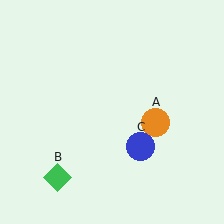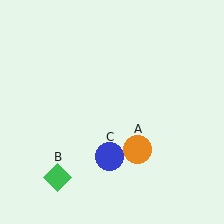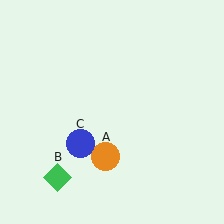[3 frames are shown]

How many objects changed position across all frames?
2 objects changed position: orange circle (object A), blue circle (object C).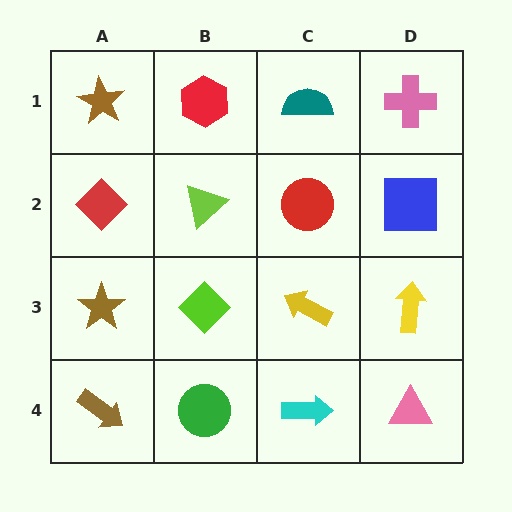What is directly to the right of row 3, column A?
A lime diamond.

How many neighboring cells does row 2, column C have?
4.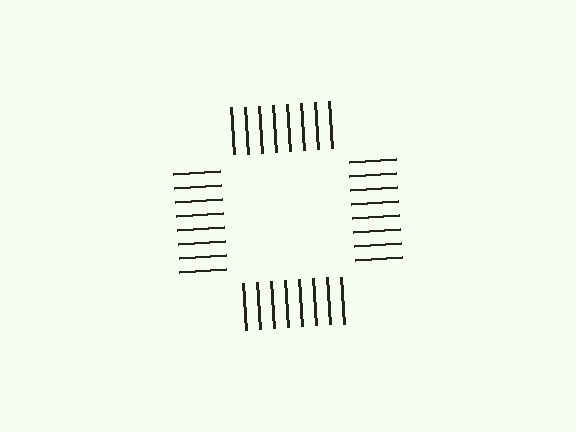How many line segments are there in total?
32 — 8 along each of the 4 edges.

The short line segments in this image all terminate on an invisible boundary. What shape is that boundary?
An illusory square — the line segments terminate on its edges but no continuous stroke is drawn.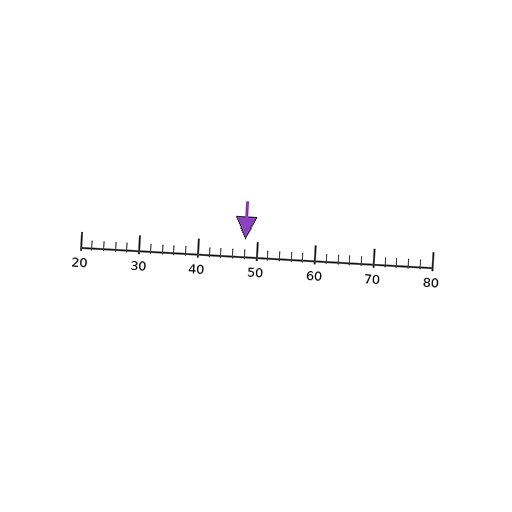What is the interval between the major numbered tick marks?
The major tick marks are spaced 10 units apart.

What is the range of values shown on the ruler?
The ruler shows values from 20 to 80.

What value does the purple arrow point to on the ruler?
The purple arrow points to approximately 48.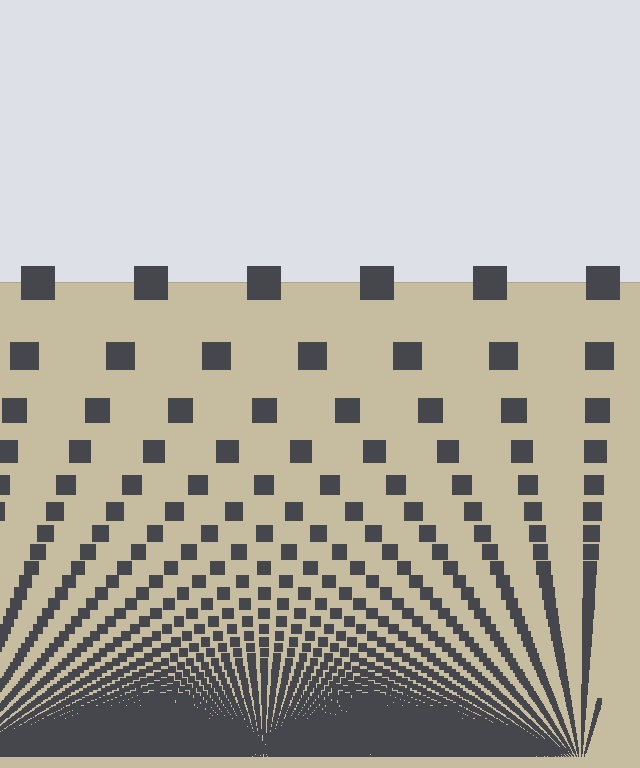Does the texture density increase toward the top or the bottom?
Density increases toward the bottom.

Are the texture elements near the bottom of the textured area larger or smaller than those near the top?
Smaller. The gradient is inverted — elements near the bottom are smaller and denser.